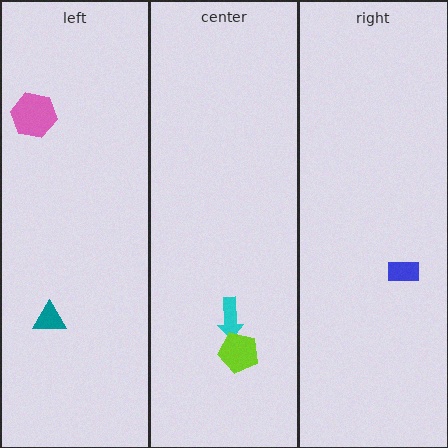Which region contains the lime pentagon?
The center region.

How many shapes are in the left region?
2.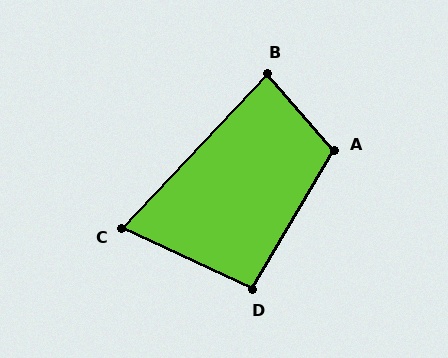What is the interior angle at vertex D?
Approximately 96 degrees (obtuse).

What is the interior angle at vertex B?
Approximately 84 degrees (acute).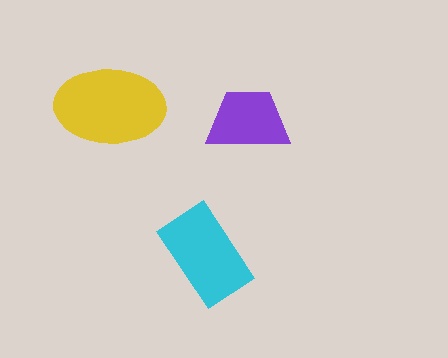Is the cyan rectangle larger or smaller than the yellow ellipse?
Smaller.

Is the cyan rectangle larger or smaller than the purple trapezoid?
Larger.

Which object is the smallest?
The purple trapezoid.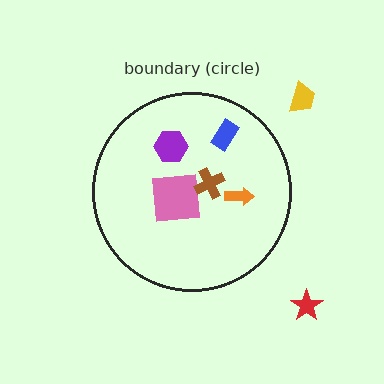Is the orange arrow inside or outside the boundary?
Inside.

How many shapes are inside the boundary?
5 inside, 2 outside.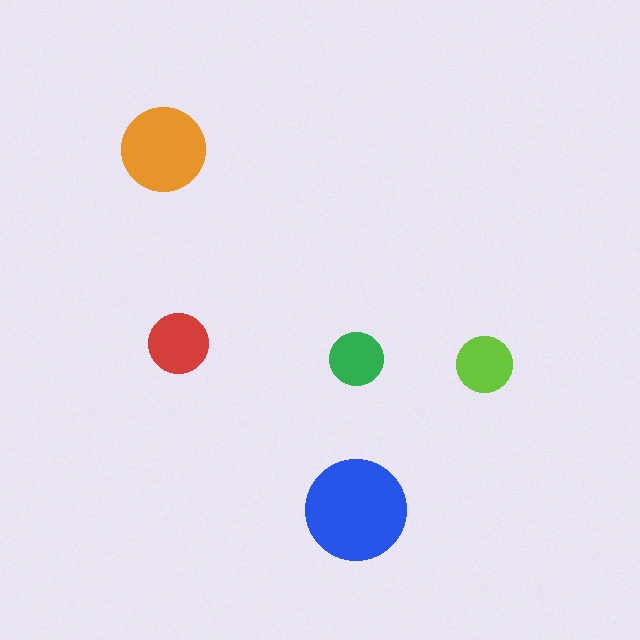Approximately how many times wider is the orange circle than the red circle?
About 1.5 times wider.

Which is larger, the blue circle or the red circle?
The blue one.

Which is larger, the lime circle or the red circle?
The red one.